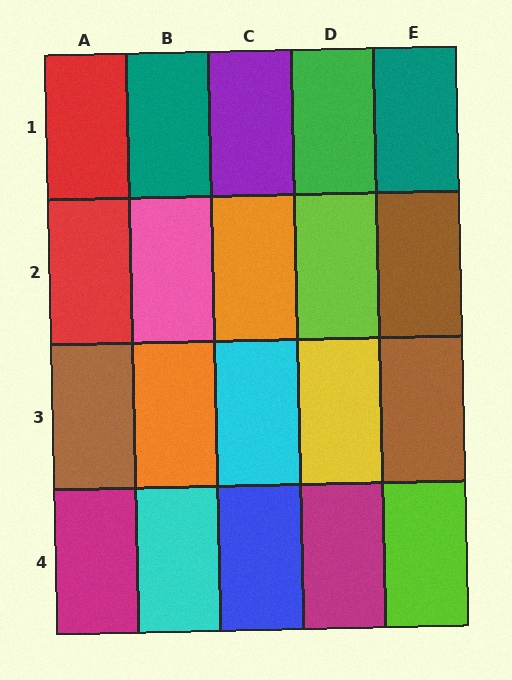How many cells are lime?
2 cells are lime.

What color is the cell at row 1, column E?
Teal.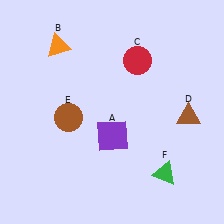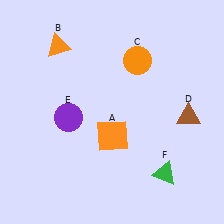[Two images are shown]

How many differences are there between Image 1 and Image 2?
There are 3 differences between the two images.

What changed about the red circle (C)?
In Image 1, C is red. In Image 2, it changed to orange.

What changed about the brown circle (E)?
In Image 1, E is brown. In Image 2, it changed to purple.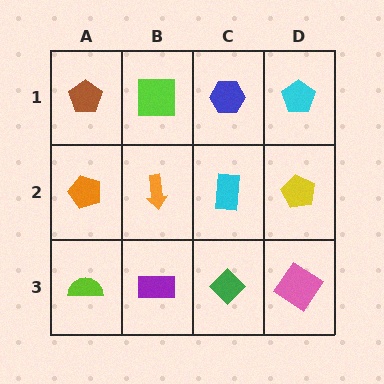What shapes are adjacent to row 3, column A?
An orange pentagon (row 2, column A), a purple rectangle (row 3, column B).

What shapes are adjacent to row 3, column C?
A cyan rectangle (row 2, column C), a purple rectangle (row 3, column B), a pink diamond (row 3, column D).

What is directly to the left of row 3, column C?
A purple rectangle.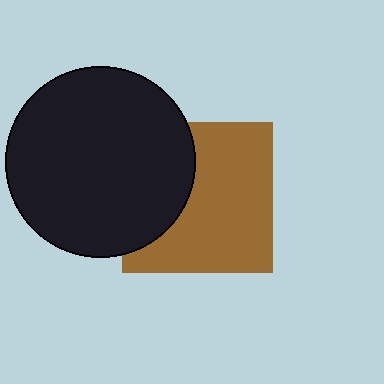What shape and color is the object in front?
The object in front is a black circle.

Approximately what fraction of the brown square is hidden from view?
Roughly 35% of the brown square is hidden behind the black circle.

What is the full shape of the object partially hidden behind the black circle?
The partially hidden object is a brown square.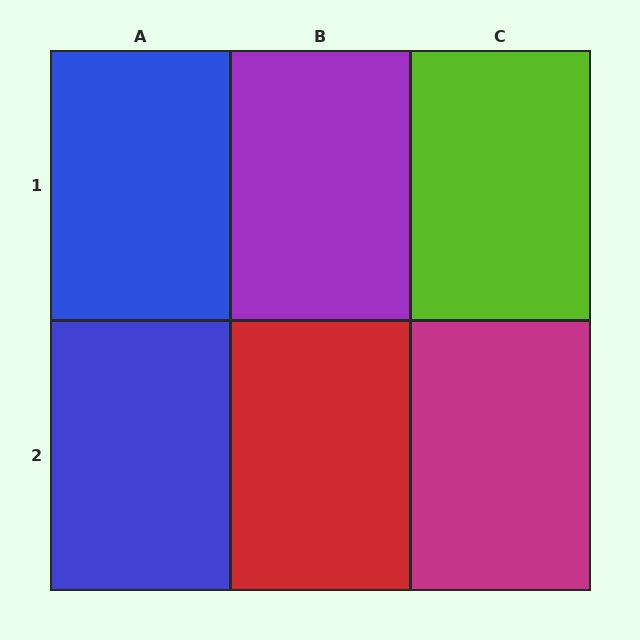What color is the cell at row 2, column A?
Blue.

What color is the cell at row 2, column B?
Red.